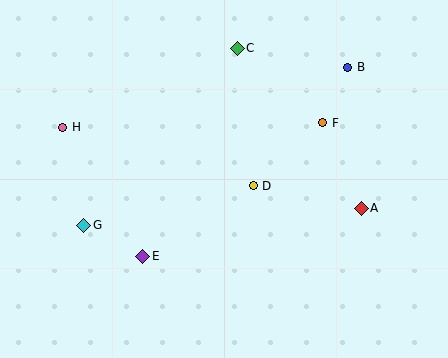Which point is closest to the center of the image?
Point D at (253, 186) is closest to the center.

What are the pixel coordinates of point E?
Point E is at (143, 256).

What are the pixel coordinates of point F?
Point F is at (323, 123).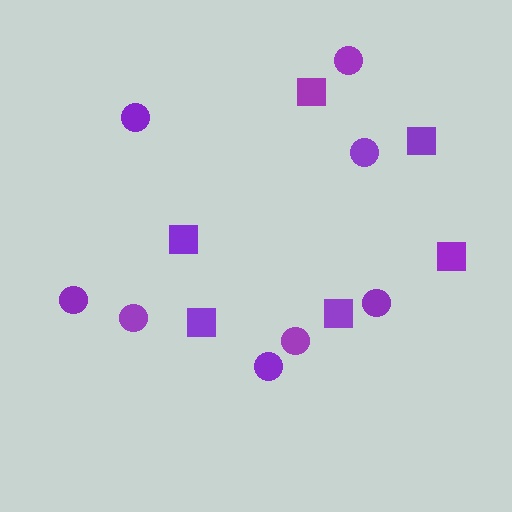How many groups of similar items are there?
There are 2 groups: one group of circles (8) and one group of squares (6).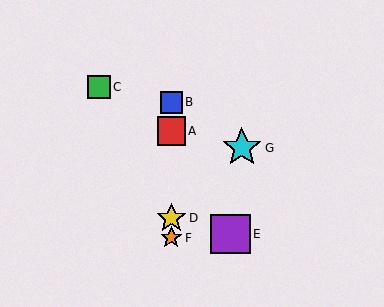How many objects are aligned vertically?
4 objects (A, B, D, F) are aligned vertically.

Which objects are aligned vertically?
Objects A, B, D, F are aligned vertically.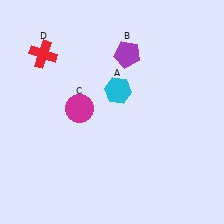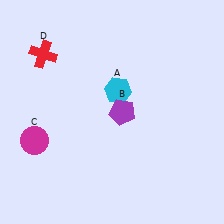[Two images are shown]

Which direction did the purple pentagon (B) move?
The purple pentagon (B) moved down.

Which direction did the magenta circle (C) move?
The magenta circle (C) moved left.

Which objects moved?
The objects that moved are: the purple pentagon (B), the magenta circle (C).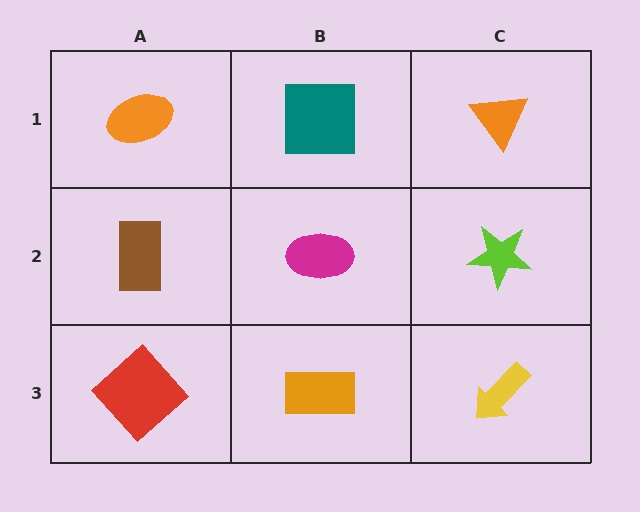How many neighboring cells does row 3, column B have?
3.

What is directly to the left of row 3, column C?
An orange rectangle.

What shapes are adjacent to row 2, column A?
An orange ellipse (row 1, column A), a red diamond (row 3, column A), a magenta ellipse (row 2, column B).